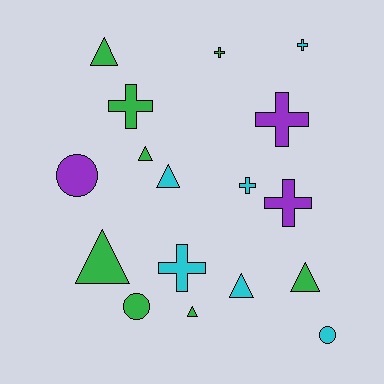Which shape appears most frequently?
Cross, with 7 objects.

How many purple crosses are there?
There are 2 purple crosses.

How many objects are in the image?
There are 17 objects.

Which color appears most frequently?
Green, with 8 objects.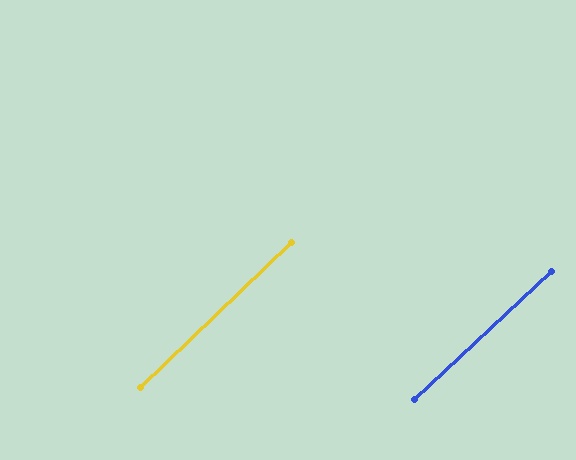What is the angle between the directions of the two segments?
Approximately 1 degree.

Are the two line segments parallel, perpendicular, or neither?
Parallel — their directions differ by only 1.0°.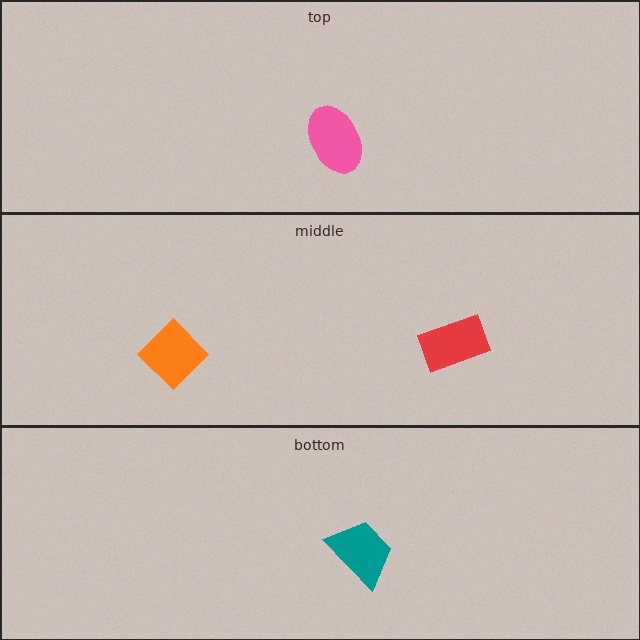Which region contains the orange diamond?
The middle region.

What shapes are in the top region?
The pink ellipse.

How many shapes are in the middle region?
2.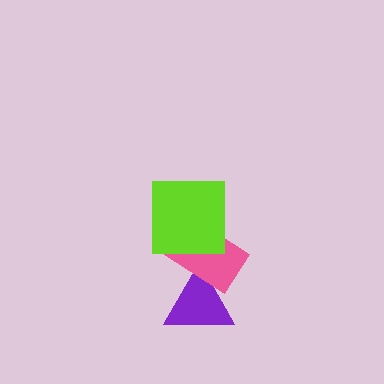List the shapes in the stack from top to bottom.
From top to bottom: the lime square, the pink rectangle, the purple triangle.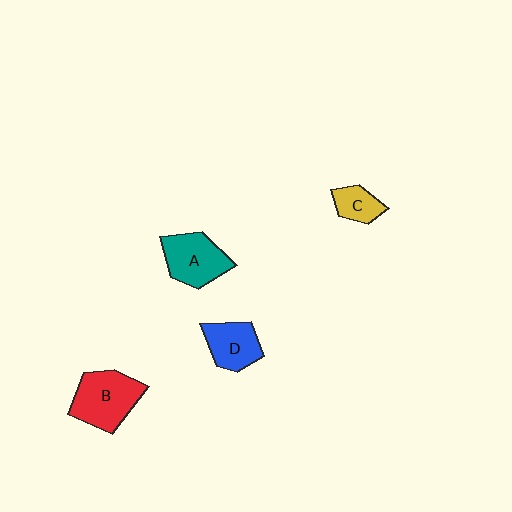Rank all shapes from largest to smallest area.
From largest to smallest: B (red), A (teal), D (blue), C (yellow).